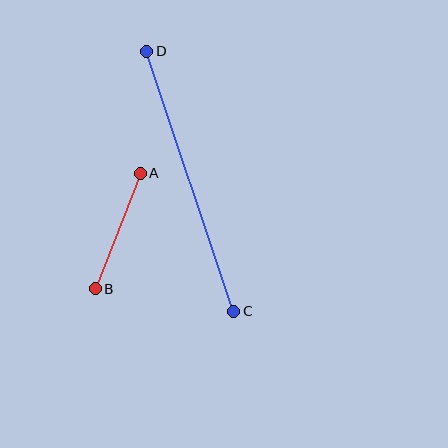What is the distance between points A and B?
The distance is approximately 124 pixels.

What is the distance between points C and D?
The distance is approximately 274 pixels.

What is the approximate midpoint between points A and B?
The midpoint is at approximately (118, 231) pixels.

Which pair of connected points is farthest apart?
Points C and D are farthest apart.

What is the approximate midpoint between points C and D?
The midpoint is at approximately (190, 181) pixels.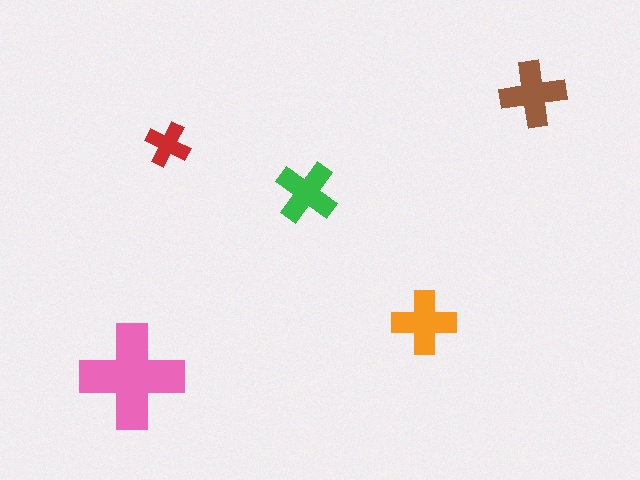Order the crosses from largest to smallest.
the pink one, the brown one, the orange one, the green one, the red one.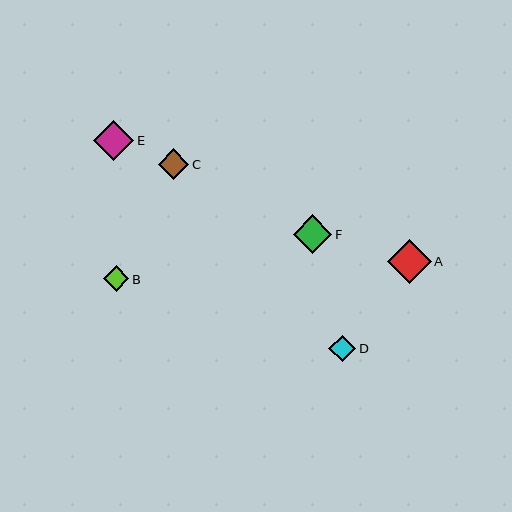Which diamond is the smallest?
Diamond B is the smallest with a size of approximately 25 pixels.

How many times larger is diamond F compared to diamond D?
Diamond F is approximately 1.5 times the size of diamond D.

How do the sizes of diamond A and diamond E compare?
Diamond A and diamond E are approximately the same size.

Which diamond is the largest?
Diamond A is the largest with a size of approximately 44 pixels.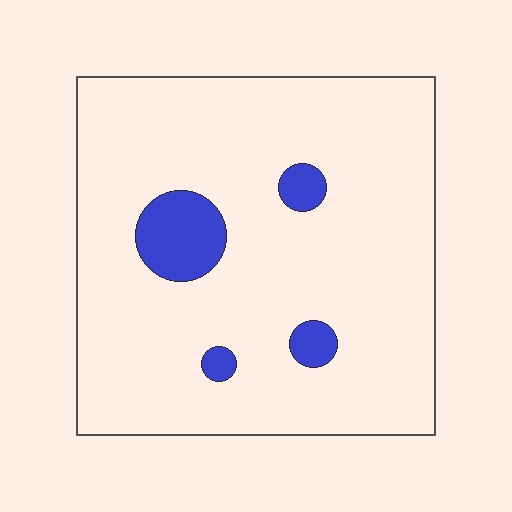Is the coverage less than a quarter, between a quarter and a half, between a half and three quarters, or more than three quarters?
Less than a quarter.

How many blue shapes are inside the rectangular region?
4.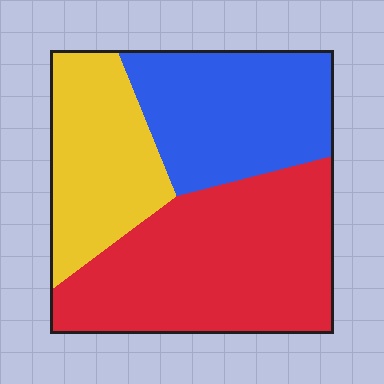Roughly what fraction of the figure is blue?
Blue takes up between a quarter and a half of the figure.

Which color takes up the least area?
Yellow, at roughly 25%.